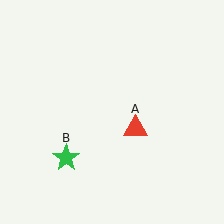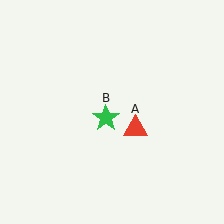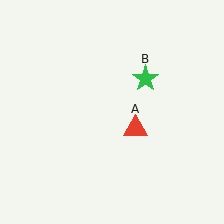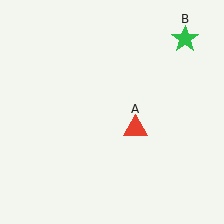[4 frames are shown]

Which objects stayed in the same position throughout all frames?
Red triangle (object A) remained stationary.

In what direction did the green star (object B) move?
The green star (object B) moved up and to the right.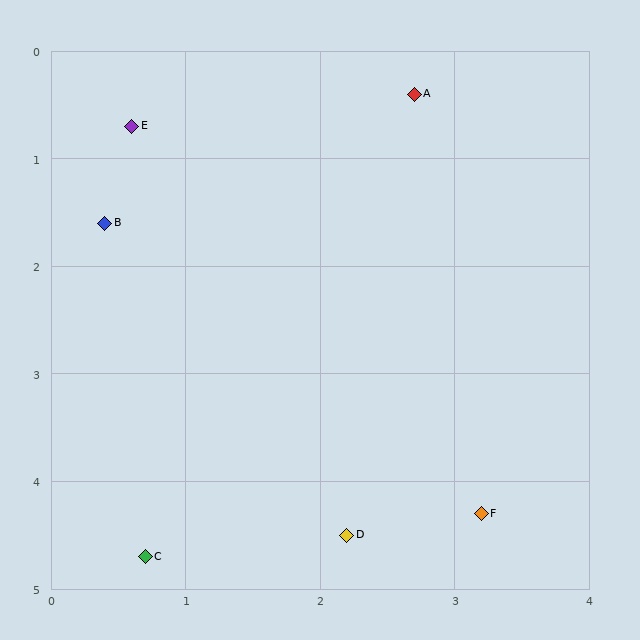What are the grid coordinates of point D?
Point D is at approximately (2.2, 4.5).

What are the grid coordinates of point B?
Point B is at approximately (0.4, 1.6).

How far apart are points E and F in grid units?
Points E and F are about 4.4 grid units apart.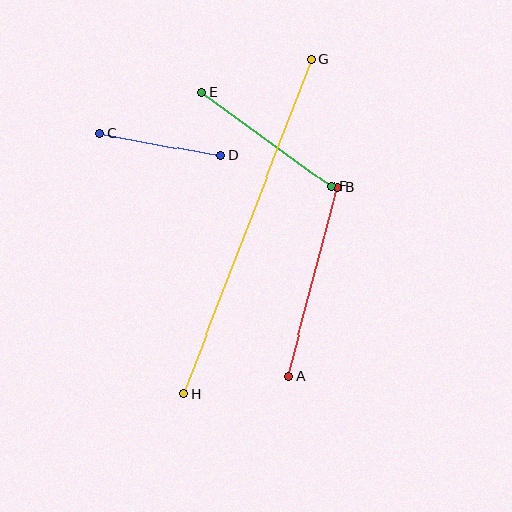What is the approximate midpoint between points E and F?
The midpoint is at approximately (266, 139) pixels.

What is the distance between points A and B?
The distance is approximately 195 pixels.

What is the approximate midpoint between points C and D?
The midpoint is at approximately (160, 144) pixels.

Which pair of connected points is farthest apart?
Points G and H are farthest apart.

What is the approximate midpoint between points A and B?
The midpoint is at approximately (313, 282) pixels.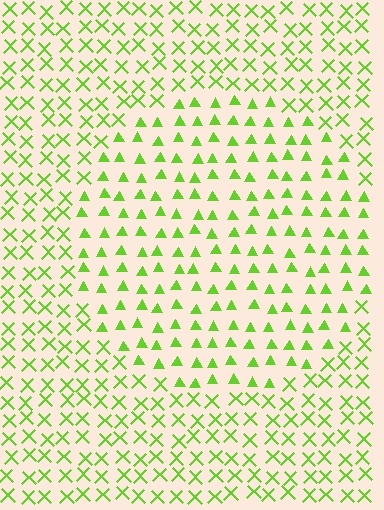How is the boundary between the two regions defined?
The boundary is defined by a change in element shape: triangles inside vs. X marks outside. All elements share the same color and spacing.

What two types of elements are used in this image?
The image uses triangles inside the circle region and X marks outside it.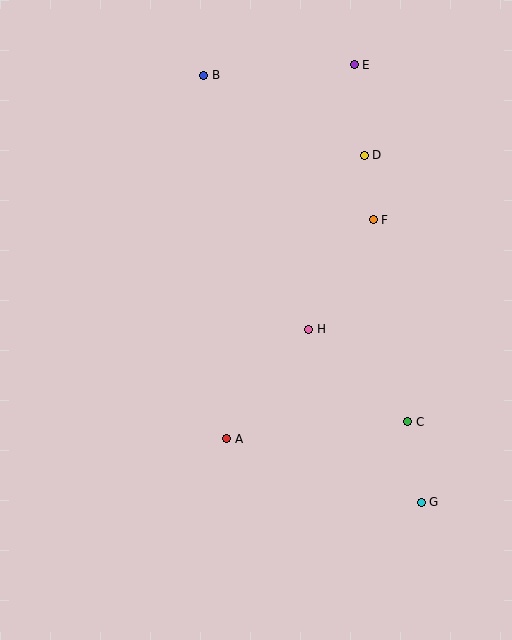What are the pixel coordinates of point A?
Point A is at (227, 439).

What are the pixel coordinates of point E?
Point E is at (354, 65).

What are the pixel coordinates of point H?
Point H is at (309, 329).